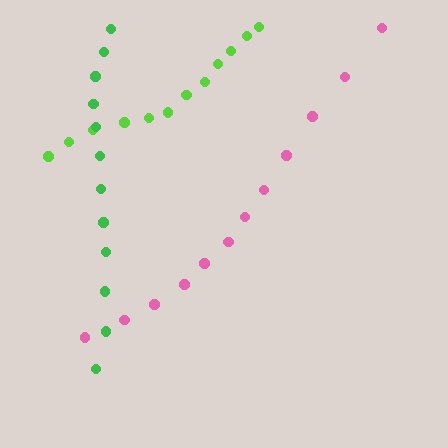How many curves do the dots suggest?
There are 3 distinct paths.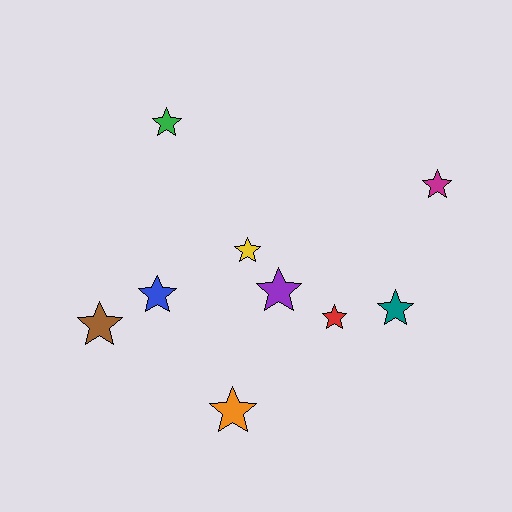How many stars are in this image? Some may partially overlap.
There are 9 stars.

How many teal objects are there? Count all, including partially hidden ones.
There is 1 teal object.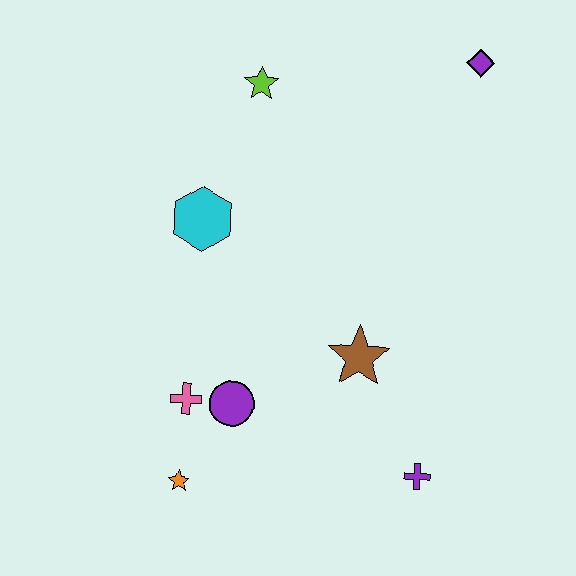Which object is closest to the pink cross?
The purple circle is closest to the pink cross.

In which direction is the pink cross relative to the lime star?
The pink cross is below the lime star.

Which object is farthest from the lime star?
The purple cross is farthest from the lime star.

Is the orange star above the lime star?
No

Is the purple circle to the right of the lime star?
No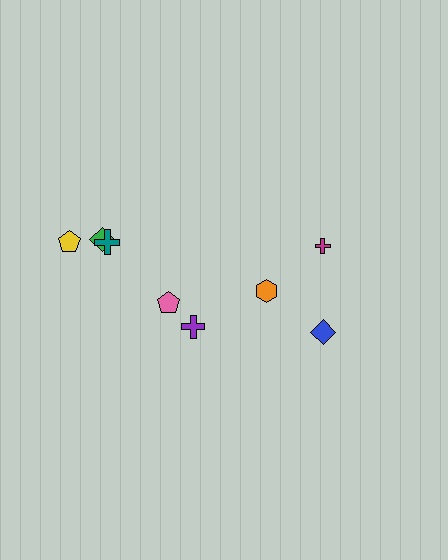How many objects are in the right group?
There are 3 objects.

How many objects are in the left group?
There are 5 objects.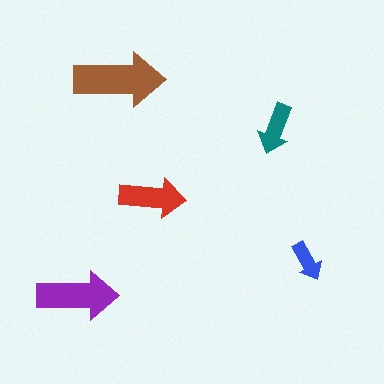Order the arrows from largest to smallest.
the brown one, the purple one, the red one, the teal one, the blue one.